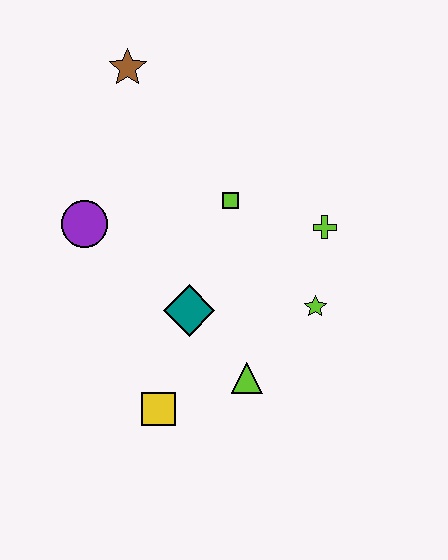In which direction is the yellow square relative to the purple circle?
The yellow square is below the purple circle.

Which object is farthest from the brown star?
The yellow square is farthest from the brown star.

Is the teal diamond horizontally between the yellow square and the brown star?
No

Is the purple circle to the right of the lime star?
No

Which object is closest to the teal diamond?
The lime triangle is closest to the teal diamond.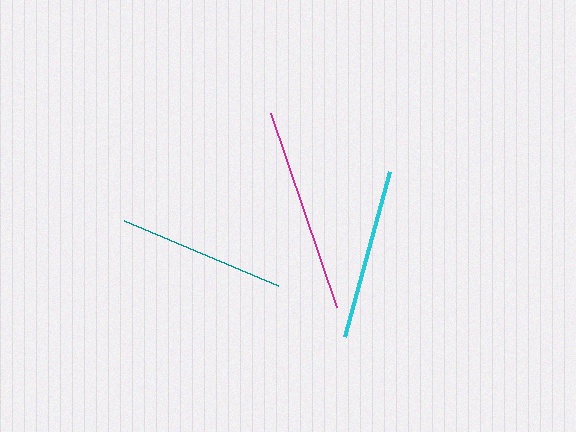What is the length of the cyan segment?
The cyan segment is approximately 171 pixels long.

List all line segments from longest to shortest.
From longest to shortest: magenta, cyan, teal.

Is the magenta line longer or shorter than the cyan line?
The magenta line is longer than the cyan line.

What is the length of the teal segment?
The teal segment is approximately 167 pixels long.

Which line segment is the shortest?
The teal line is the shortest at approximately 167 pixels.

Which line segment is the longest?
The magenta line is the longest at approximately 205 pixels.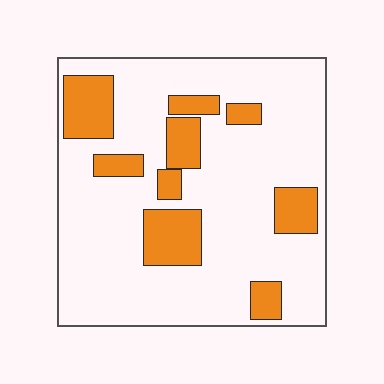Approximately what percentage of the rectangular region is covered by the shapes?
Approximately 20%.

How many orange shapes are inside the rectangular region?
9.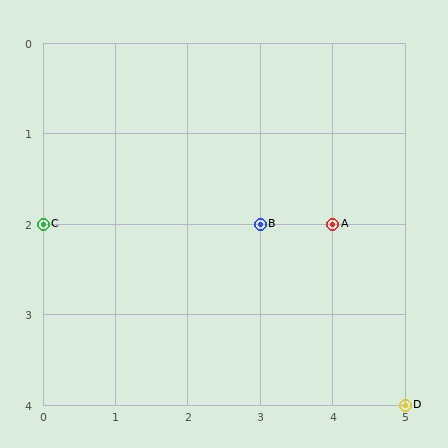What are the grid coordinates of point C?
Point C is at grid coordinates (0, 2).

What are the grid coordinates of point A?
Point A is at grid coordinates (4, 2).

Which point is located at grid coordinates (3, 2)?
Point B is at (3, 2).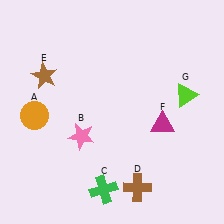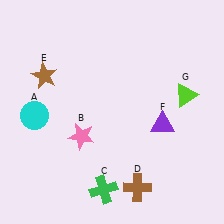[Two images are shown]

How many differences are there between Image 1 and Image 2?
There are 2 differences between the two images.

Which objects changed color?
A changed from orange to cyan. F changed from magenta to purple.